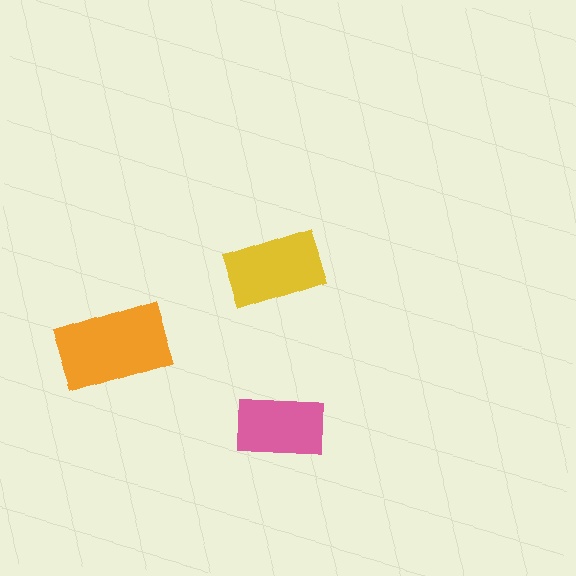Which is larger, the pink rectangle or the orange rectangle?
The orange one.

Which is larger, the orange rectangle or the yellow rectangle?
The orange one.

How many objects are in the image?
There are 3 objects in the image.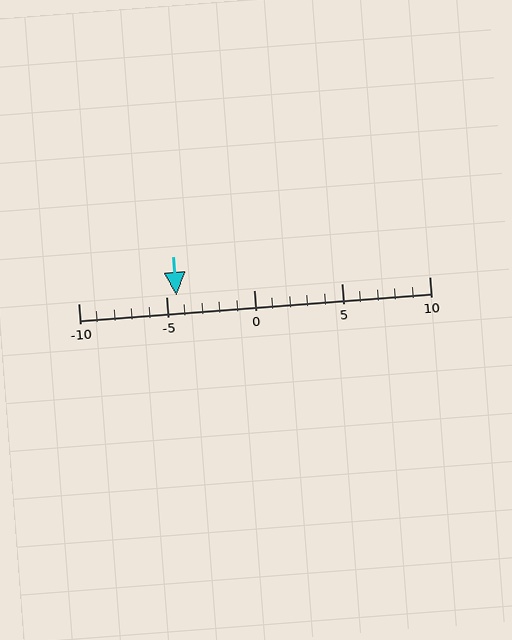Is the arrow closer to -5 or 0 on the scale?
The arrow is closer to -5.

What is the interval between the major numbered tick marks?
The major tick marks are spaced 5 units apart.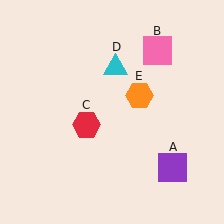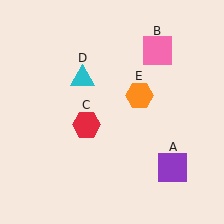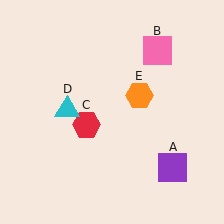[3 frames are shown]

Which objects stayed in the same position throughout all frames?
Purple square (object A) and pink square (object B) and red hexagon (object C) and orange hexagon (object E) remained stationary.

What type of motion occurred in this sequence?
The cyan triangle (object D) rotated counterclockwise around the center of the scene.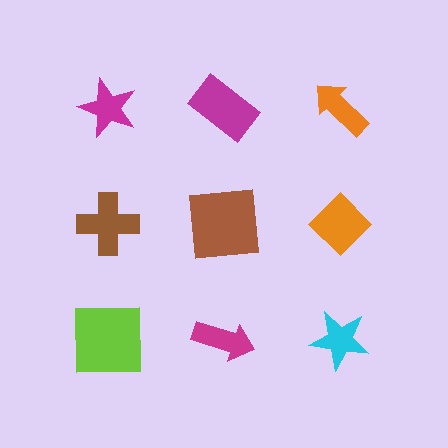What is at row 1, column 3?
An orange arrow.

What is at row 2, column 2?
A brown square.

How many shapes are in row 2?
3 shapes.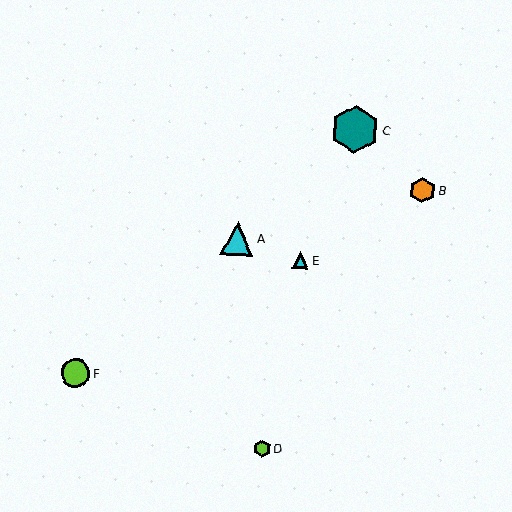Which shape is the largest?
The teal hexagon (labeled C) is the largest.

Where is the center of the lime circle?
The center of the lime circle is at (75, 373).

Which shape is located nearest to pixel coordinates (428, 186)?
The orange hexagon (labeled B) at (422, 190) is nearest to that location.